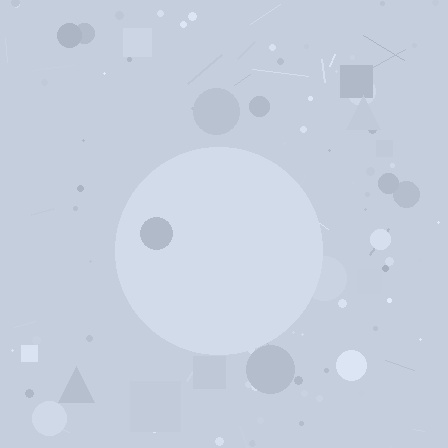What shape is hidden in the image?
A circle is hidden in the image.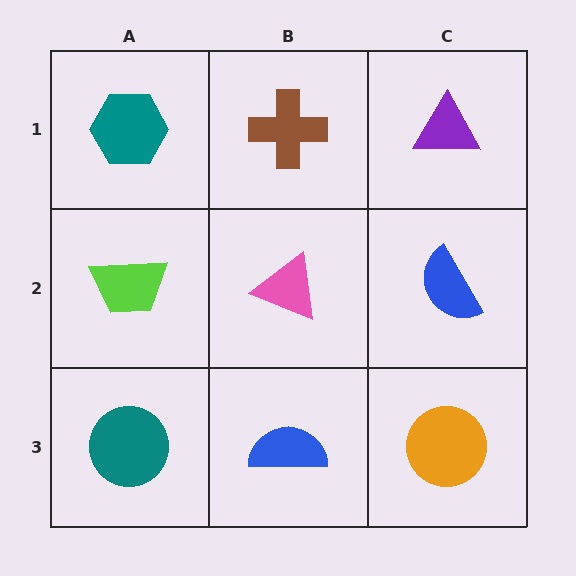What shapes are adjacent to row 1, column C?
A blue semicircle (row 2, column C), a brown cross (row 1, column B).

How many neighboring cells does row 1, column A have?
2.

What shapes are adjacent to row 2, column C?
A purple triangle (row 1, column C), an orange circle (row 3, column C), a pink triangle (row 2, column B).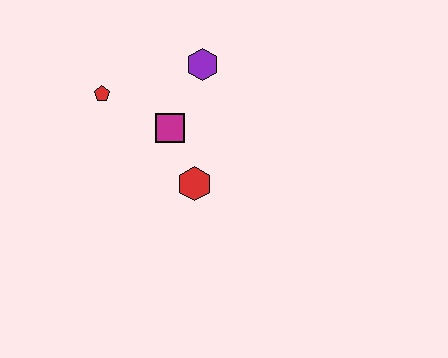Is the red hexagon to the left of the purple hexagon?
Yes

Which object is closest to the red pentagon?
The magenta square is closest to the red pentagon.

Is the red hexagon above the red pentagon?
No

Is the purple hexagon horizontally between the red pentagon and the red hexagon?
No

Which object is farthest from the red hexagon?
The red pentagon is farthest from the red hexagon.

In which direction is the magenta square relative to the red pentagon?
The magenta square is to the right of the red pentagon.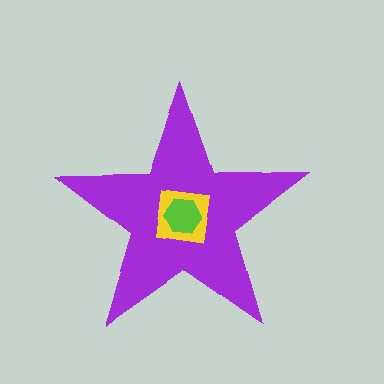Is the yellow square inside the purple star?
Yes.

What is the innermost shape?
The lime hexagon.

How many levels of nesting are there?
3.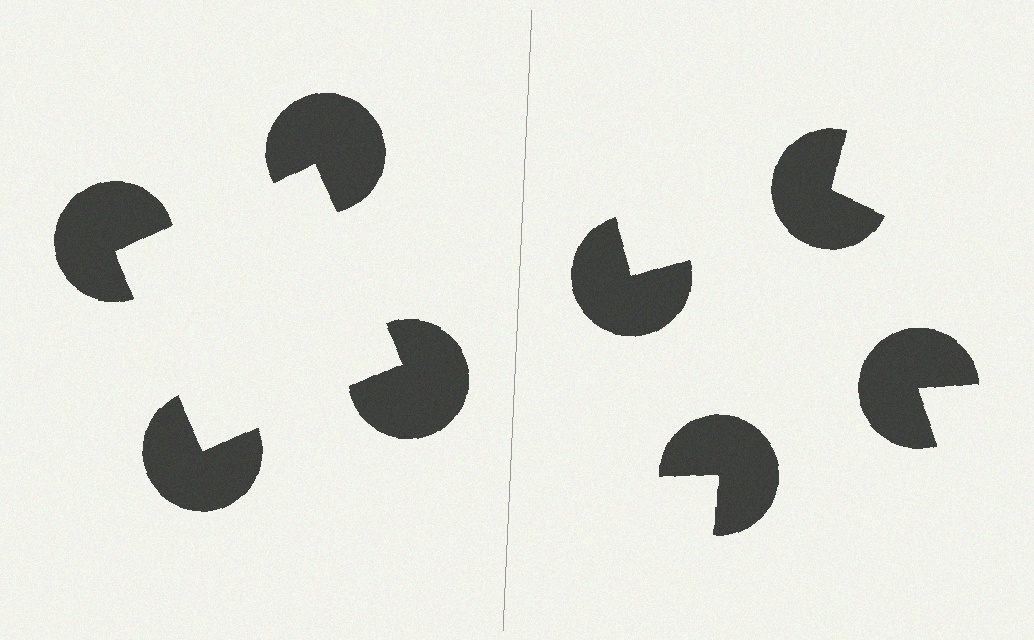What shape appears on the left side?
An illusory square.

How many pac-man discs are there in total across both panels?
8 — 4 on each side.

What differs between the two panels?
The pac-man discs are positioned identically on both sides; only the wedge orientations differ. On the left they align to a square; on the right they are misaligned.